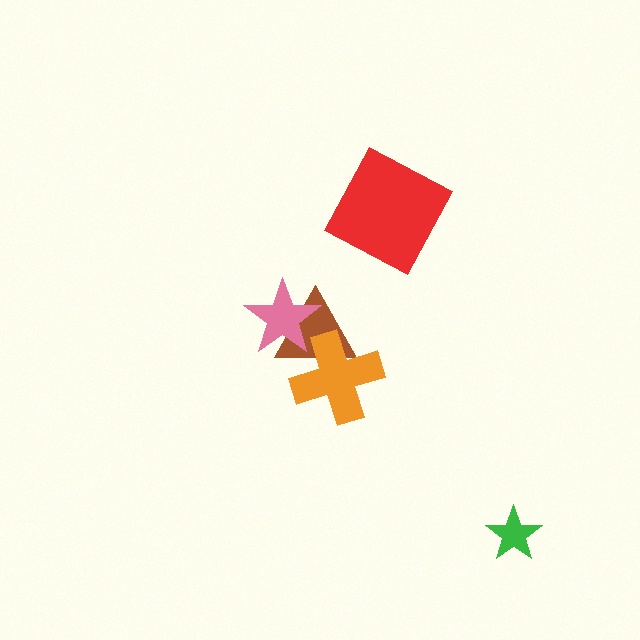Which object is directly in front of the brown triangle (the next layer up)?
The orange cross is directly in front of the brown triangle.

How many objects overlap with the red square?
0 objects overlap with the red square.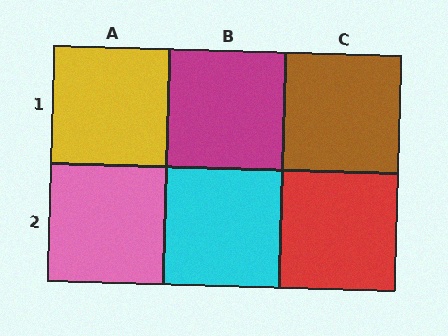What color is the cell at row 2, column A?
Pink.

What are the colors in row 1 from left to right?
Yellow, magenta, brown.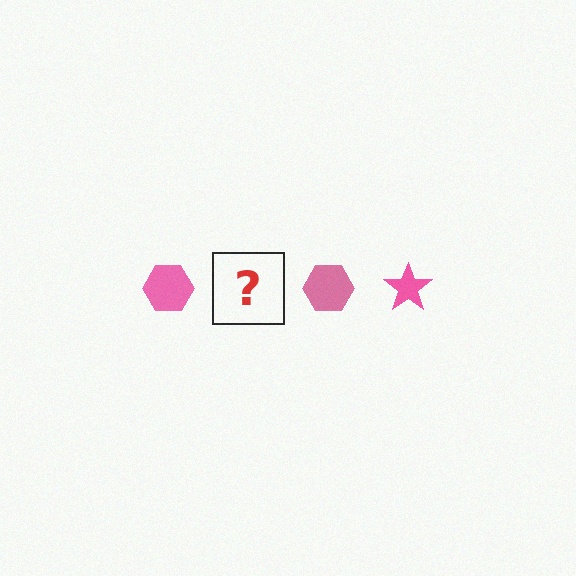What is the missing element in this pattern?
The missing element is a pink star.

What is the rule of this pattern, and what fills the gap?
The rule is that the pattern cycles through hexagon, star shapes in pink. The gap should be filled with a pink star.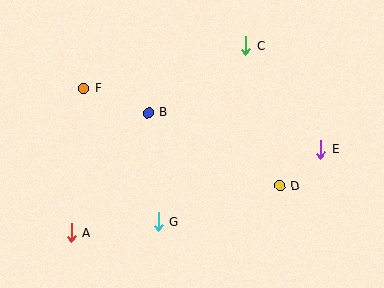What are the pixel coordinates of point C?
Point C is at (246, 46).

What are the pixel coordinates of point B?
Point B is at (148, 113).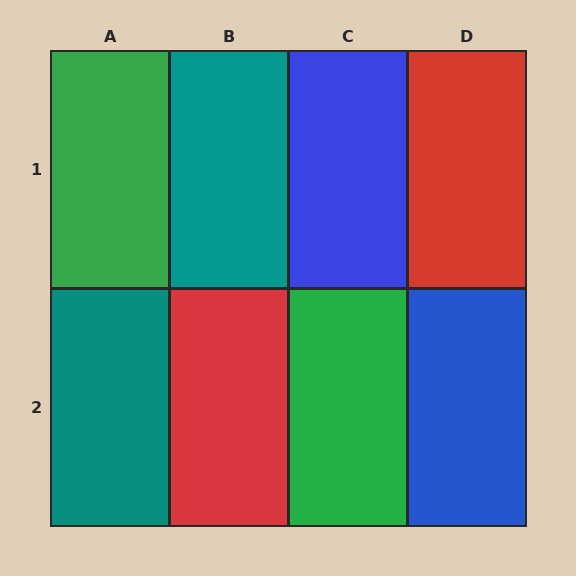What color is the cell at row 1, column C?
Blue.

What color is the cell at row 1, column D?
Red.